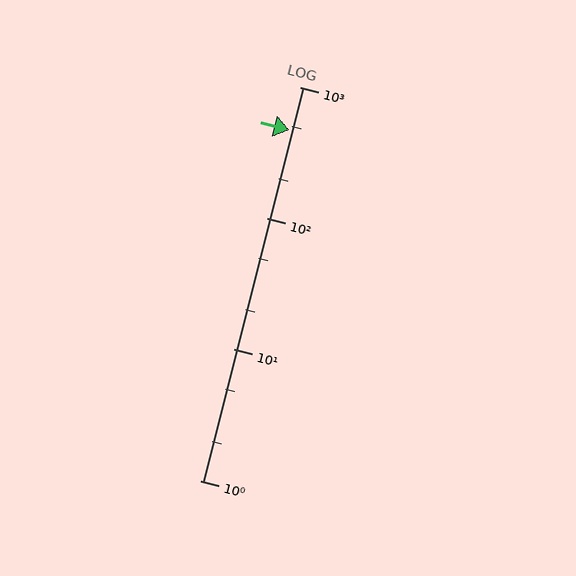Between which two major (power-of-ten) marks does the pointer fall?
The pointer is between 100 and 1000.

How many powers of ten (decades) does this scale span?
The scale spans 3 decades, from 1 to 1000.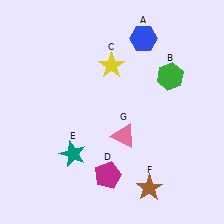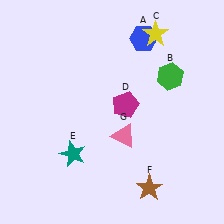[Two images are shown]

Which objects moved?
The objects that moved are: the yellow star (C), the magenta pentagon (D).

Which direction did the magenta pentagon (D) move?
The magenta pentagon (D) moved up.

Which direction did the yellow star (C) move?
The yellow star (C) moved right.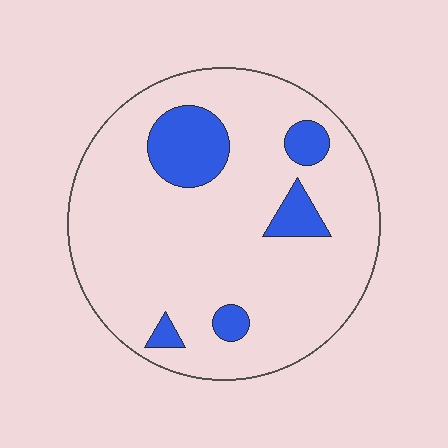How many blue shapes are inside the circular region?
5.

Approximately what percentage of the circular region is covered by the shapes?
Approximately 15%.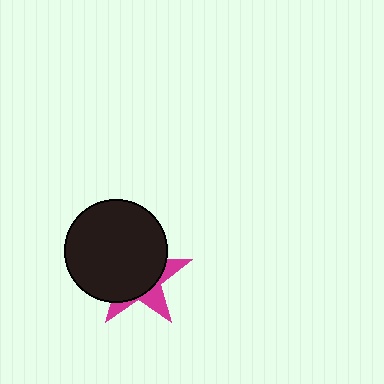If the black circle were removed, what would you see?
You would see the complete magenta star.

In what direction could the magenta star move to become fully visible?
The magenta star could move toward the lower-right. That would shift it out from behind the black circle entirely.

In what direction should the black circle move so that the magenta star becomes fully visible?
The black circle should move toward the upper-left. That is the shortest direction to clear the overlap and leave the magenta star fully visible.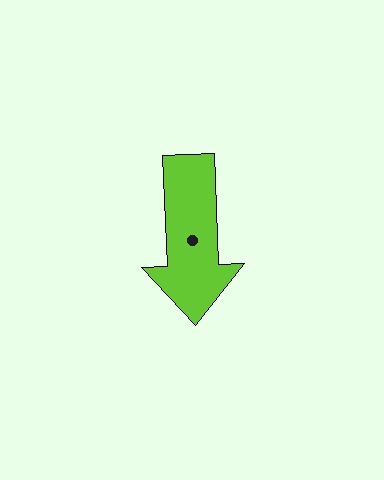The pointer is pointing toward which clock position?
Roughly 6 o'clock.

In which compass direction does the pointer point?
South.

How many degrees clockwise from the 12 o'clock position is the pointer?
Approximately 178 degrees.